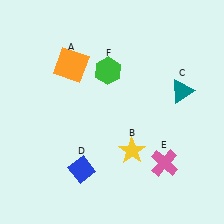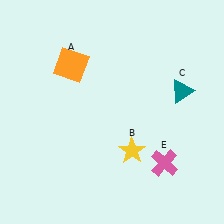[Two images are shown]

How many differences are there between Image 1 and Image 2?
There are 2 differences between the two images.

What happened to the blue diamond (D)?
The blue diamond (D) was removed in Image 2. It was in the bottom-left area of Image 1.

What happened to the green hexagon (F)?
The green hexagon (F) was removed in Image 2. It was in the top-left area of Image 1.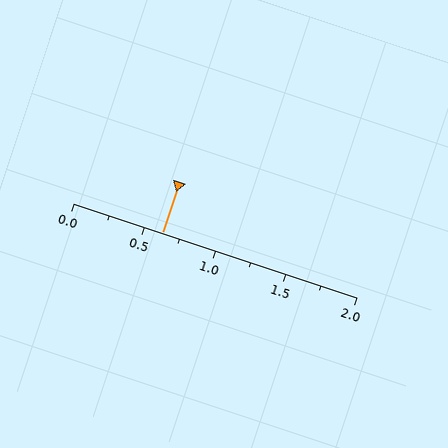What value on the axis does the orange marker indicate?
The marker indicates approximately 0.62.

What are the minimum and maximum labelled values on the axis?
The axis runs from 0.0 to 2.0.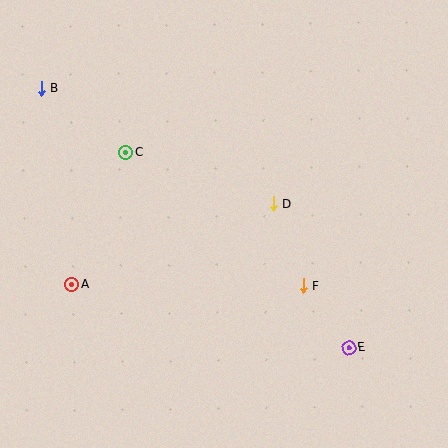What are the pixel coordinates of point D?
Point D is at (273, 204).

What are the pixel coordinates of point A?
Point A is at (72, 284).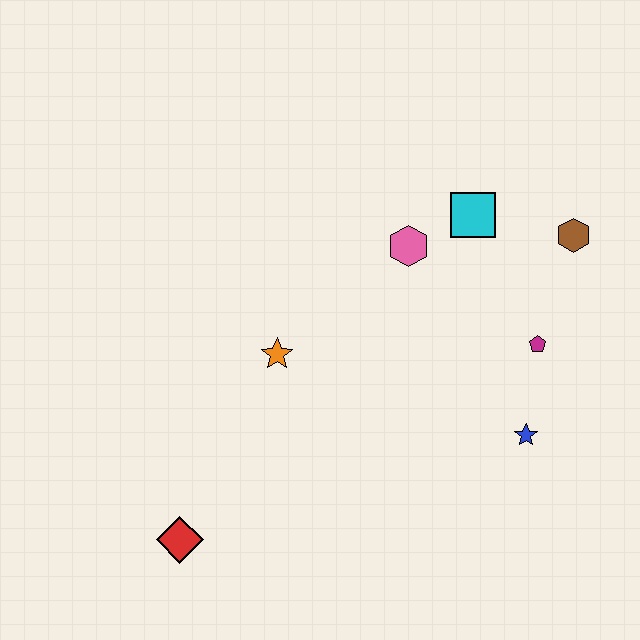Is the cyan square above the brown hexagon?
Yes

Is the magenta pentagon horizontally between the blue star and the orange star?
No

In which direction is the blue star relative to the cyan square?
The blue star is below the cyan square.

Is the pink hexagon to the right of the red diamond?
Yes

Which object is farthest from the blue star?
The red diamond is farthest from the blue star.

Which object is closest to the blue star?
The magenta pentagon is closest to the blue star.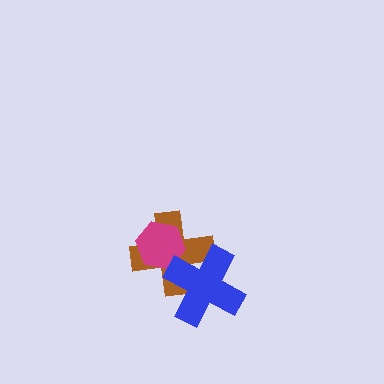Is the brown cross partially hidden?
Yes, it is partially covered by another shape.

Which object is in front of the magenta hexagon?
The blue cross is in front of the magenta hexagon.